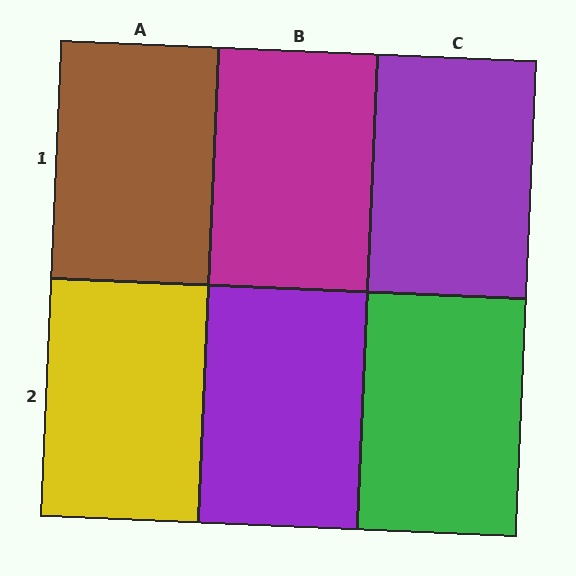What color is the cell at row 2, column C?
Green.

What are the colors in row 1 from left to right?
Brown, magenta, purple.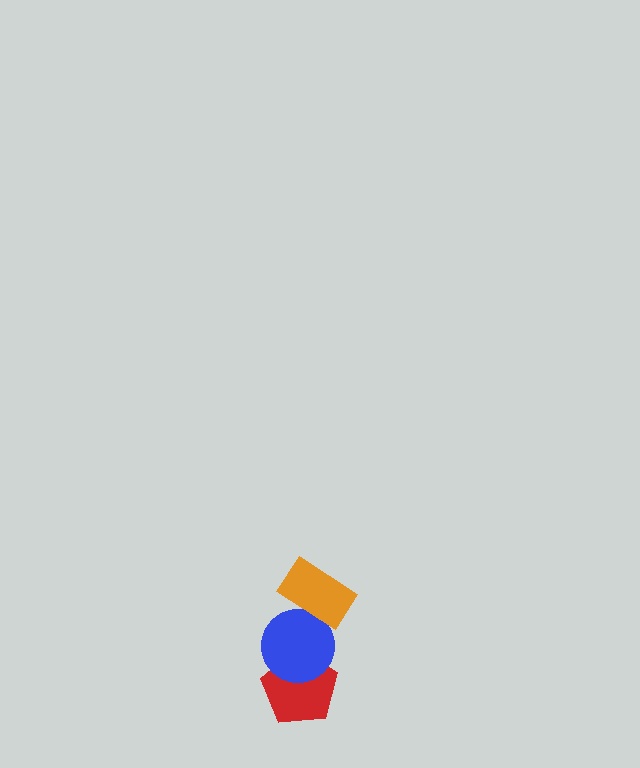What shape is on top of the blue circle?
The orange rectangle is on top of the blue circle.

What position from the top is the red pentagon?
The red pentagon is 3rd from the top.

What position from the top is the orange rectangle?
The orange rectangle is 1st from the top.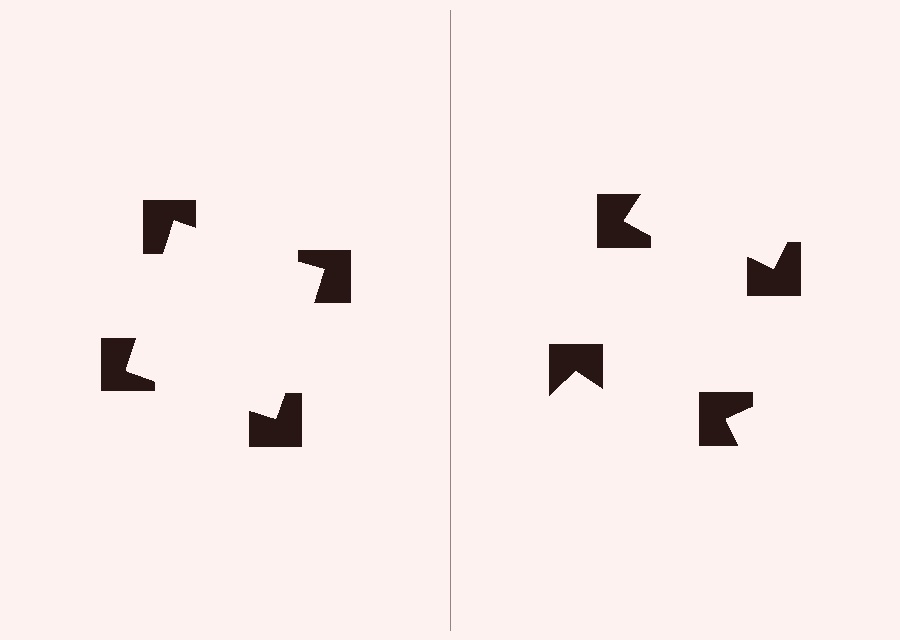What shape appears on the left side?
An illusory square.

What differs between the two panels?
The notched squares are positioned identically on both sides; only the wedge orientations differ. On the left they align to a square; on the right they are misaligned.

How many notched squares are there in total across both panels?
8 — 4 on each side.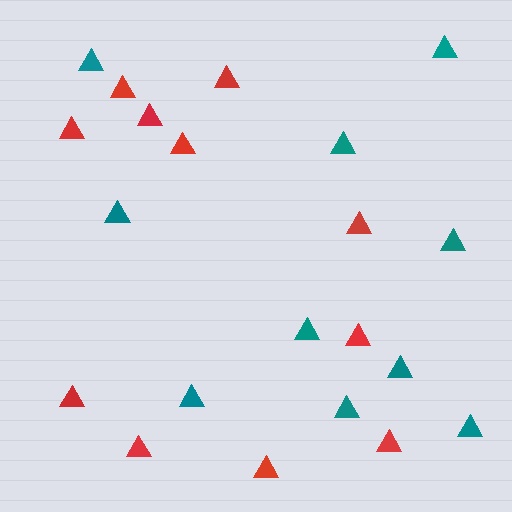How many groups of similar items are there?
There are 2 groups: one group of red triangles (11) and one group of teal triangles (10).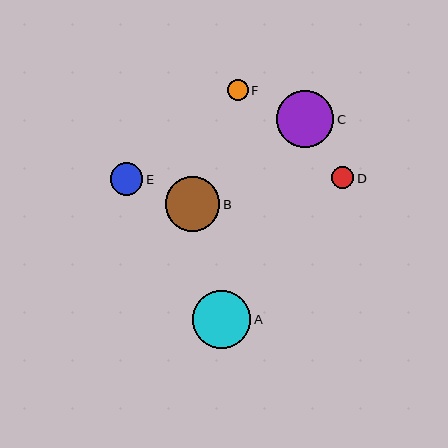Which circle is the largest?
Circle A is the largest with a size of approximately 58 pixels.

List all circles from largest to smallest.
From largest to smallest: A, C, B, E, D, F.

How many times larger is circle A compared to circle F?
Circle A is approximately 2.8 times the size of circle F.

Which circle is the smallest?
Circle F is the smallest with a size of approximately 21 pixels.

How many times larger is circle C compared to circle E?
Circle C is approximately 1.8 times the size of circle E.